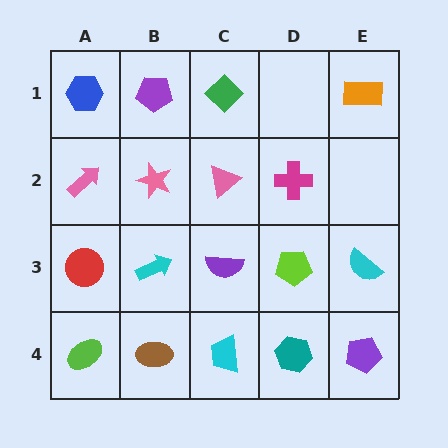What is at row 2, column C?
A pink triangle.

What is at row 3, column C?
A purple semicircle.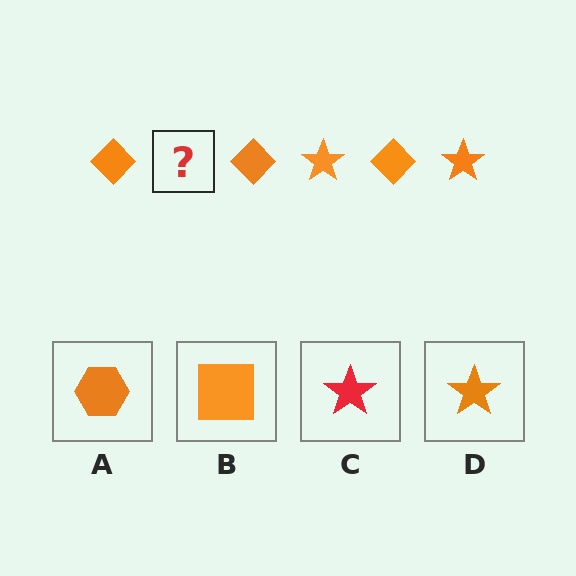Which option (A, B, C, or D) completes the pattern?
D.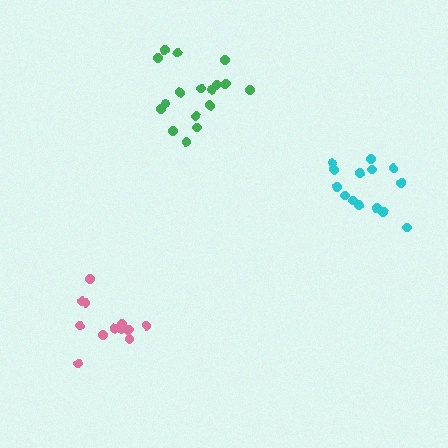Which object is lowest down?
The pink cluster is bottommost.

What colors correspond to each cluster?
The clusters are colored: pink, cyan, green.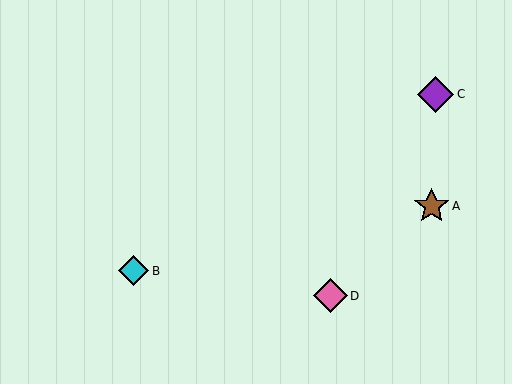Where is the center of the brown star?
The center of the brown star is at (432, 206).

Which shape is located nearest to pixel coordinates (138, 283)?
The cyan diamond (labeled B) at (134, 271) is nearest to that location.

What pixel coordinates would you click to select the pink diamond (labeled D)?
Click at (330, 296) to select the pink diamond D.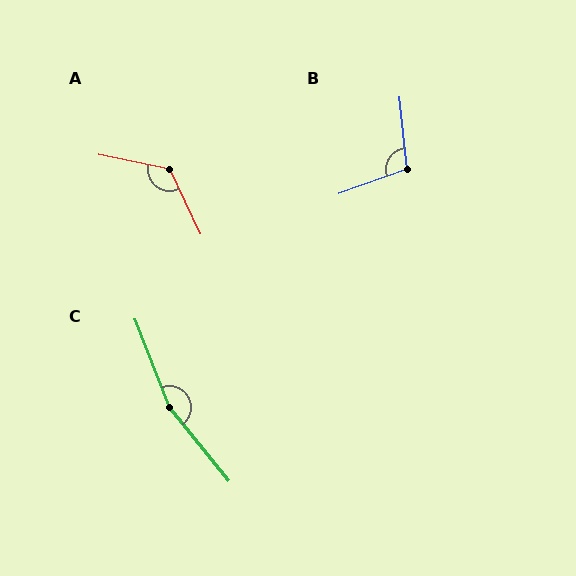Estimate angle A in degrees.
Approximately 127 degrees.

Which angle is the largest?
C, at approximately 163 degrees.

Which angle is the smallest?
B, at approximately 103 degrees.